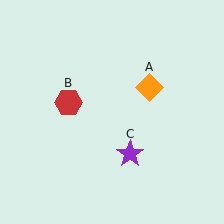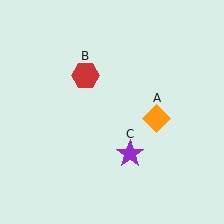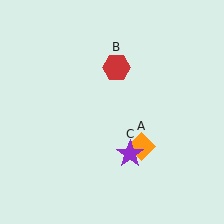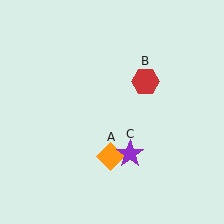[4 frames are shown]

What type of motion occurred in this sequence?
The orange diamond (object A), red hexagon (object B) rotated clockwise around the center of the scene.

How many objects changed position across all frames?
2 objects changed position: orange diamond (object A), red hexagon (object B).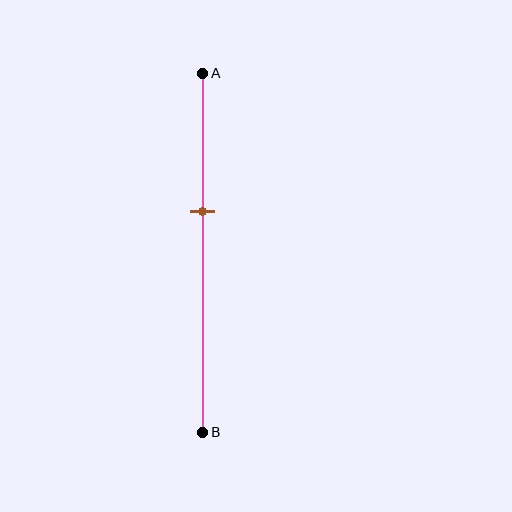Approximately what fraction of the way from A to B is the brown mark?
The brown mark is approximately 40% of the way from A to B.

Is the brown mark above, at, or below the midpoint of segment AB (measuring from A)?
The brown mark is above the midpoint of segment AB.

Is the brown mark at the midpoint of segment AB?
No, the mark is at about 40% from A, not at the 50% midpoint.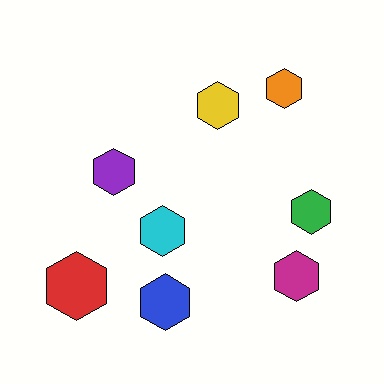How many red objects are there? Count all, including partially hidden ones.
There is 1 red object.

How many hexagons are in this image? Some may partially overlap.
There are 8 hexagons.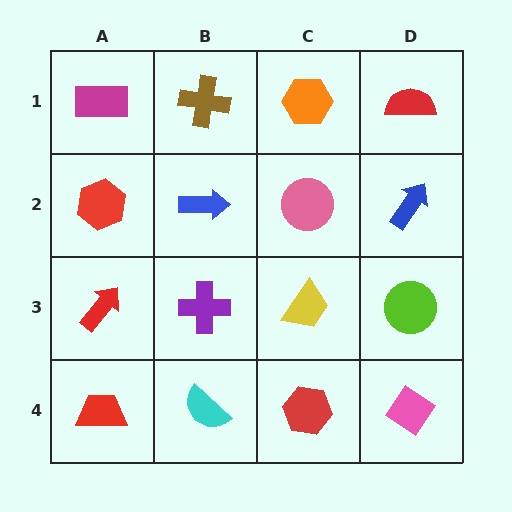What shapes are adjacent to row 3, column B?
A blue arrow (row 2, column B), a cyan semicircle (row 4, column B), a red arrow (row 3, column A), a yellow trapezoid (row 3, column C).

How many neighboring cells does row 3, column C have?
4.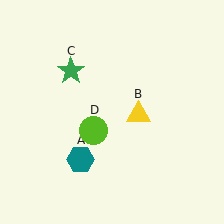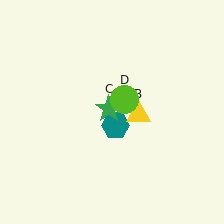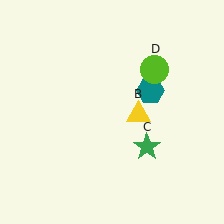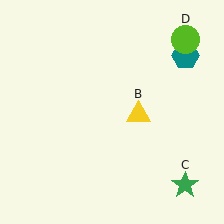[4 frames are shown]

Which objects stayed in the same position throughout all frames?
Yellow triangle (object B) remained stationary.